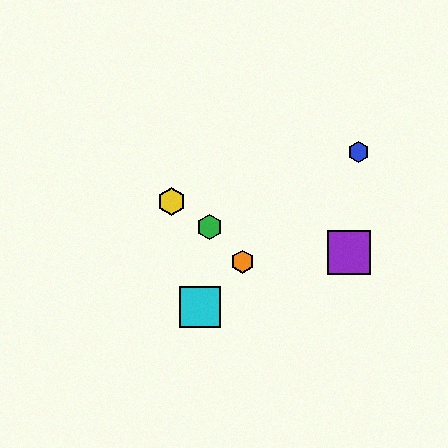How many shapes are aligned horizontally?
2 shapes (the red square, the cyan square) are aligned horizontally.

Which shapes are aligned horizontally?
The red square, the cyan square are aligned horizontally.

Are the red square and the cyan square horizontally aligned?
Yes, both are at y≈307.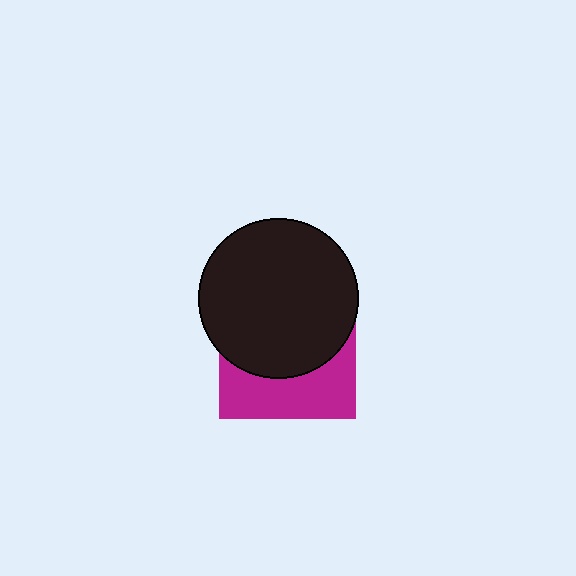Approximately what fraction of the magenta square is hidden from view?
Roughly 62% of the magenta square is hidden behind the black circle.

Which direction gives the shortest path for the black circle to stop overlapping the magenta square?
Moving up gives the shortest separation.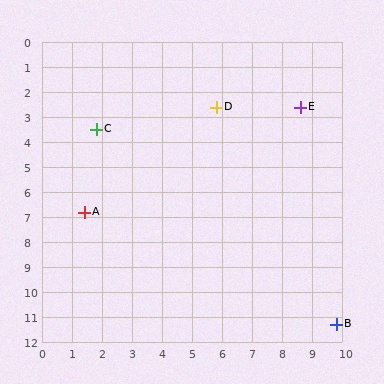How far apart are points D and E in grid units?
Points D and E are about 2.8 grid units apart.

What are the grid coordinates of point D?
Point D is at approximately (5.8, 2.6).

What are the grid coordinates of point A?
Point A is at approximately (1.4, 6.8).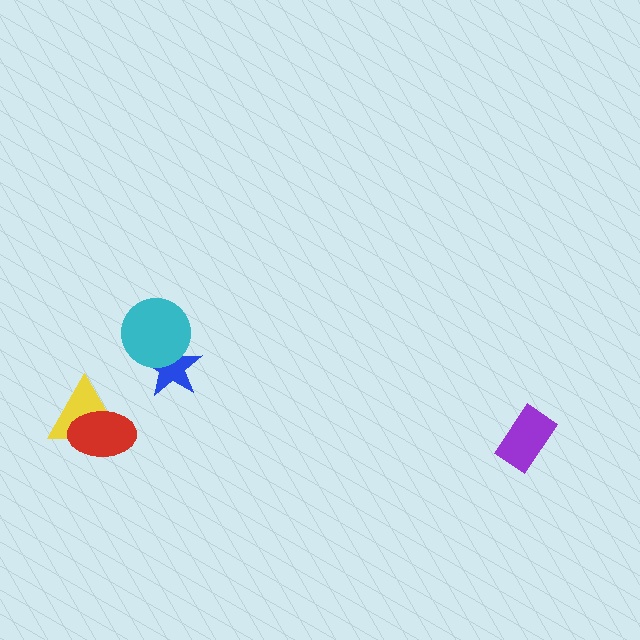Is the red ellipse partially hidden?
No, no other shape covers it.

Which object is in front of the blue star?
The cyan circle is in front of the blue star.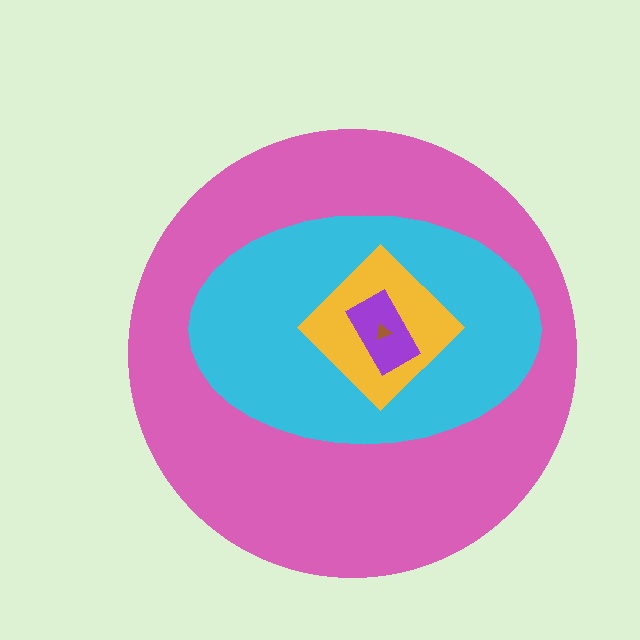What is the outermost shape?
The pink circle.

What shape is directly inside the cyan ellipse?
The yellow diamond.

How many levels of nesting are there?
5.